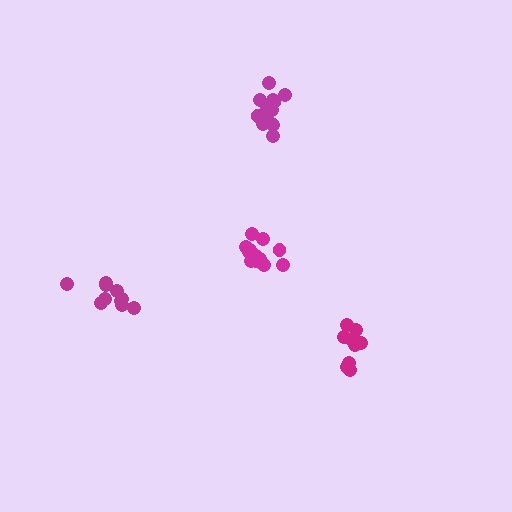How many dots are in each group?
Group 1: 13 dots, Group 2: 10 dots, Group 3: 11 dots, Group 4: 12 dots (46 total).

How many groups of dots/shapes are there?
There are 4 groups.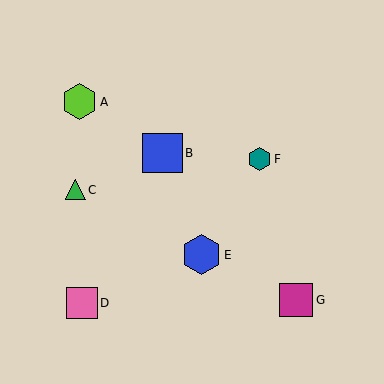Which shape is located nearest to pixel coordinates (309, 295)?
The magenta square (labeled G) at (296, 300) is nearest to that location.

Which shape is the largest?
The blue hexagon (labeled E) is the largest.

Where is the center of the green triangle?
The center of the green triangle is at (75, 190).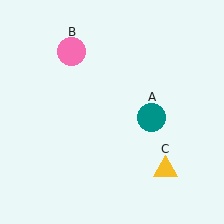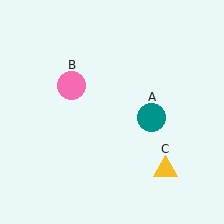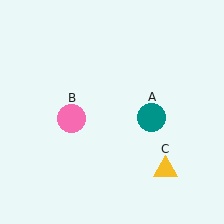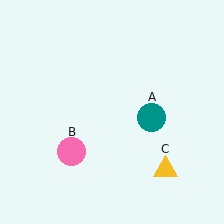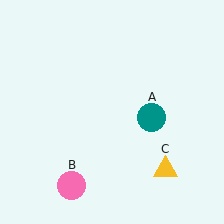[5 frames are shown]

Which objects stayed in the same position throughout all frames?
Teal circle (object A) and yellow triangle (object C) remained stationary.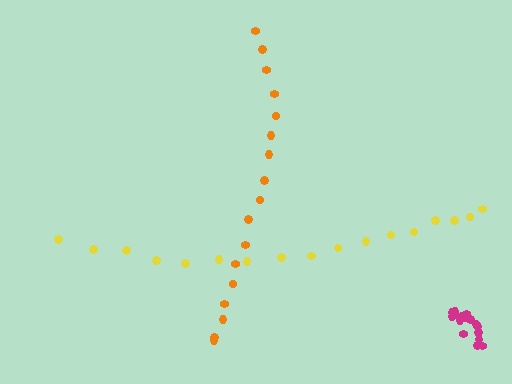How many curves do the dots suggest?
There are 3 distinct paths.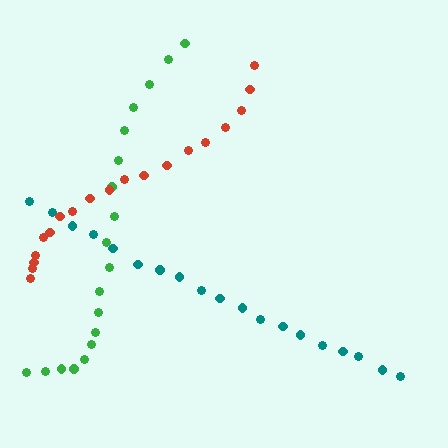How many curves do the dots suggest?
There are 3 distinct paths.